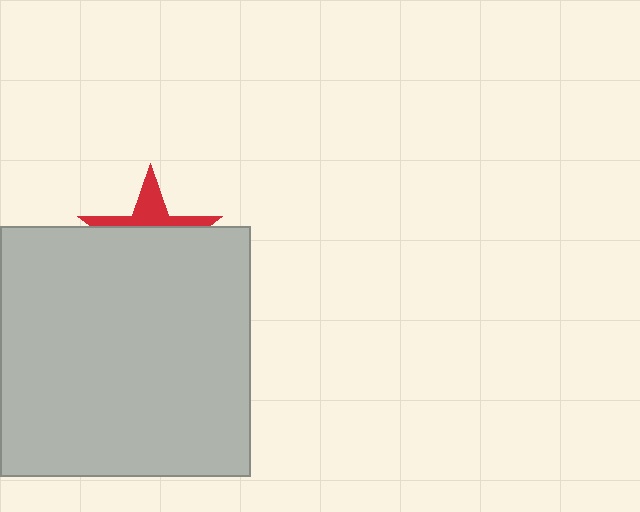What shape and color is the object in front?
The object in front is a light gray square.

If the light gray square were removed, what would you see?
You would see the complete red star.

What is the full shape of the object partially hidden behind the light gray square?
The partially hidden object is a red star.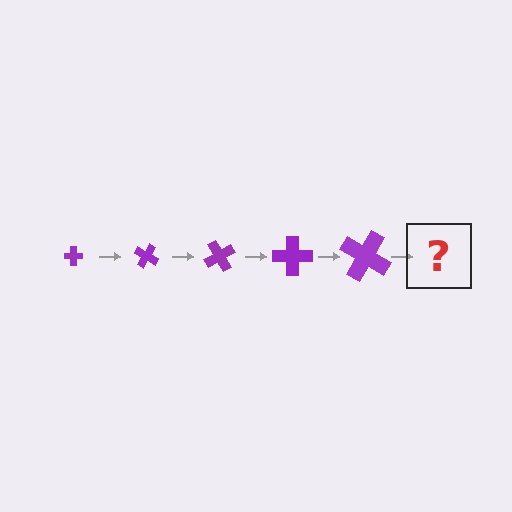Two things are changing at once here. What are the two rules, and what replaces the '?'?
The two rules are that the cross grows larger each step and it rotates 30 degrees each step. The '?' should be a cross, larger than the previous one and rotated 150 degrees from the start.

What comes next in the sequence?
The next element should be a cross, larger than the previous one and rotated 150 degrees from the start.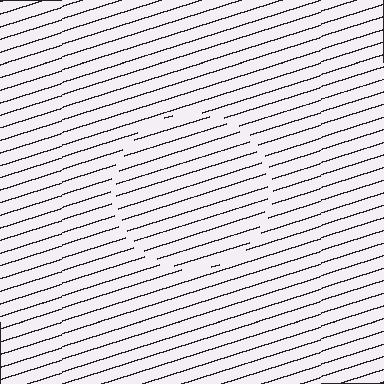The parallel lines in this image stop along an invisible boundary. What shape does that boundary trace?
An illusory circle. The interior of the shape contains the same grating, shifted by half a period — the contour is defined by the phase discontinuity where line-ends from the inner and outer gratings abut.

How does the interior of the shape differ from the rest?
The interior of the shape contains the same grating, shifted by half a period — the contour is defined by the phase discontinuity where line-ends from the inner and outer gratings abut.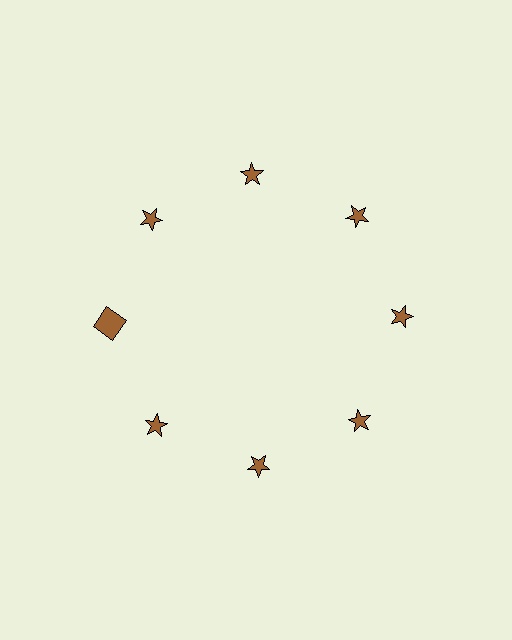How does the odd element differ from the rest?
It has a different shape: square instead of star.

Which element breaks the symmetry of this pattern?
The brown square at roughly the 9 o'clock position breaks the symmetry. All other shapes are brown stars.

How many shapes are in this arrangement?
There are 8 shapes arranged in a ring pattern.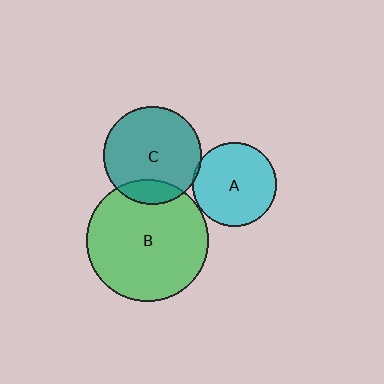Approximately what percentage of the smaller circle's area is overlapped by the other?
Approximately 5%.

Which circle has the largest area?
Circle B (green).